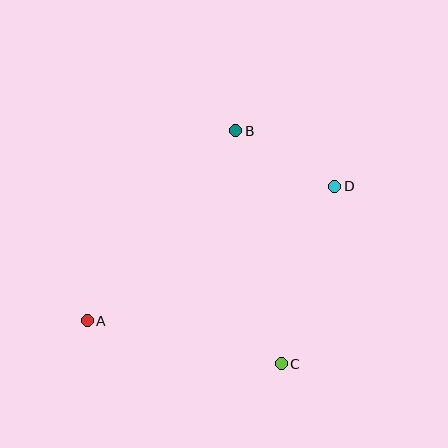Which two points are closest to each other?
Points B and D are closest to each other.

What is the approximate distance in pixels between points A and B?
The distance between A and B is approximately 241 pixels.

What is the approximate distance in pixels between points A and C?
The distance between A and C is approximately 198 pixels.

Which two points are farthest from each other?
Points A and D are farthest from each other.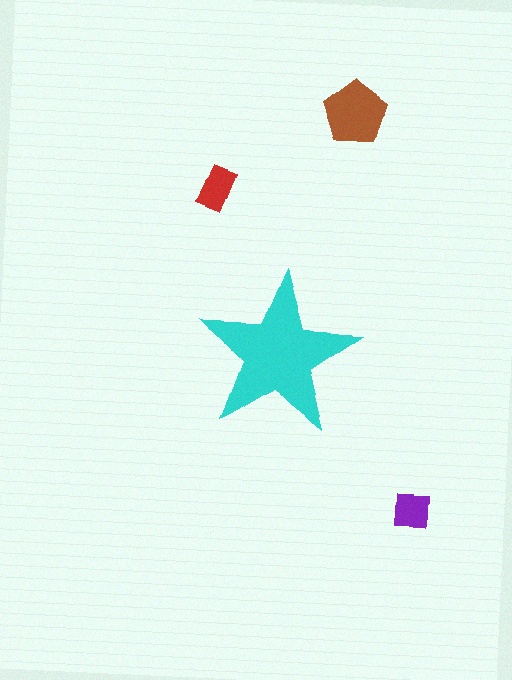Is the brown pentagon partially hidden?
No, the brown pentagon is fully visible.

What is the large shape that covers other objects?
A cyan star.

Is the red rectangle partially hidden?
No, the red rectangle is fully visible.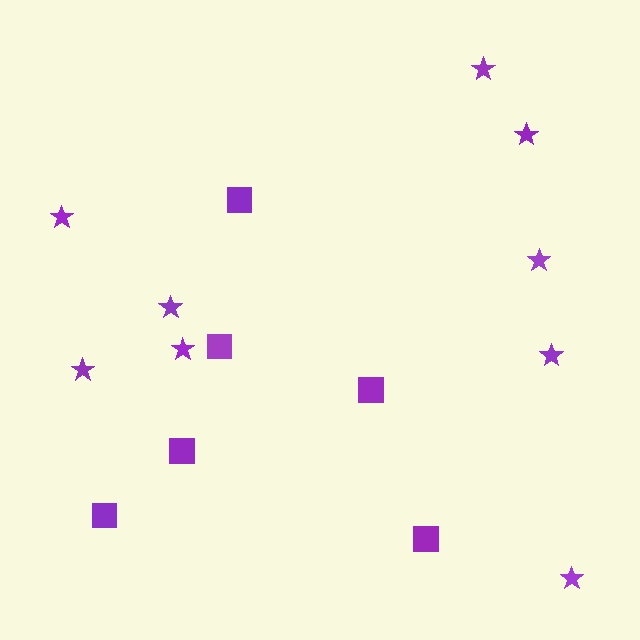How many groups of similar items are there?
There are 2 groups: one group of stars (9) and one group of squares (6).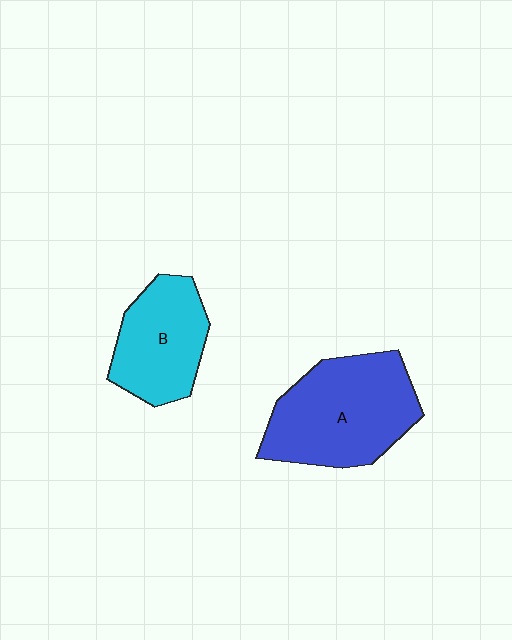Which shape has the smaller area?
Shape B (cyan).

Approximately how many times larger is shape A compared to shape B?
Approximately 1.4 times.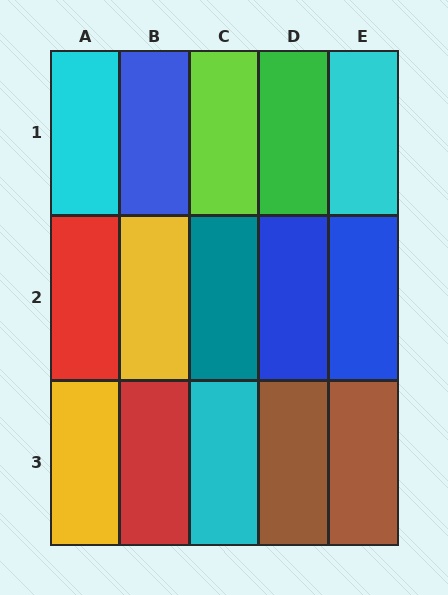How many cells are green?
1 cell is green.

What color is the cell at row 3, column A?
Yellow.